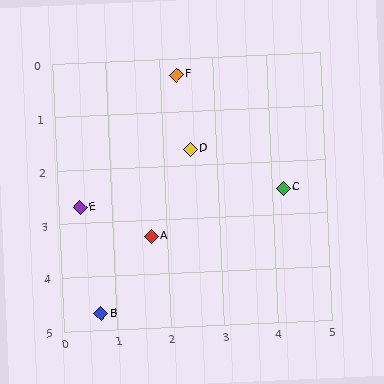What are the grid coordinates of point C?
Point C is at approximately (4.2, 2.5).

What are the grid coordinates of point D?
Point D is at approximately (2.5, 1.7).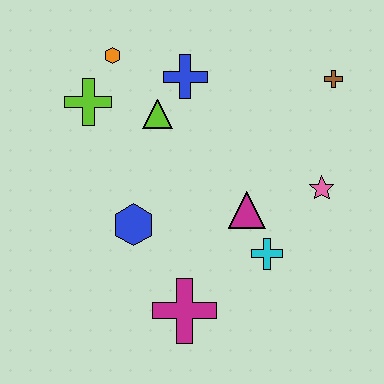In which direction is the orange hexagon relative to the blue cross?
The orange hexagon is to the left of the blue cross.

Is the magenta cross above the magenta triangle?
No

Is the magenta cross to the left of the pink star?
Yes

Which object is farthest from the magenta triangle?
The orange hexagon is farthest from the magenta triangle.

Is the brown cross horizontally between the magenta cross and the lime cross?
No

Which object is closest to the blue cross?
The lime triangle is closest to the blue cross.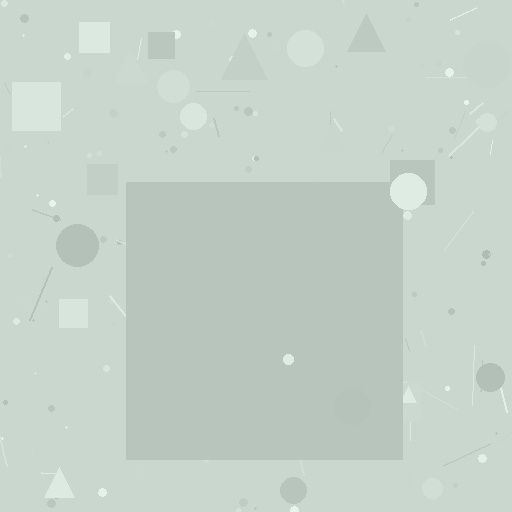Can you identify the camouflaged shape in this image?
The camouflaged shape is a square.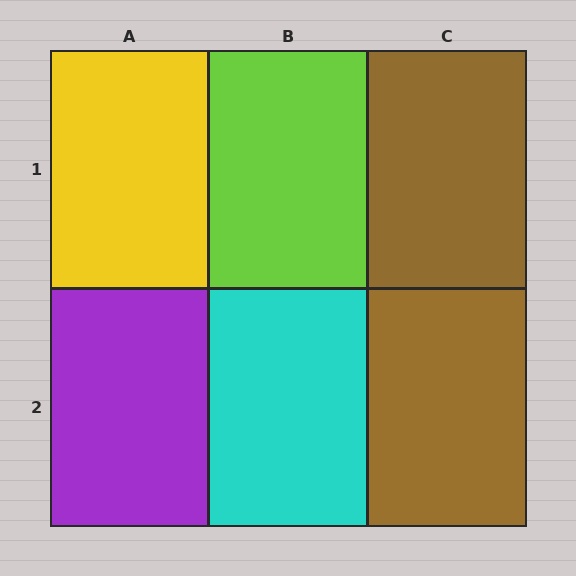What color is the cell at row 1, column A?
Yellow.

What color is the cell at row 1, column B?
Lime.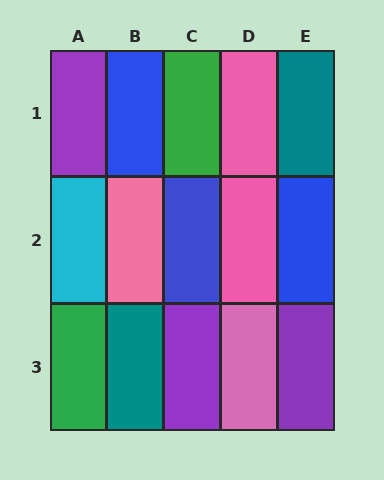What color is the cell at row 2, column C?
Blue.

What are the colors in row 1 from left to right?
Purple, blue, green, pink, teal.